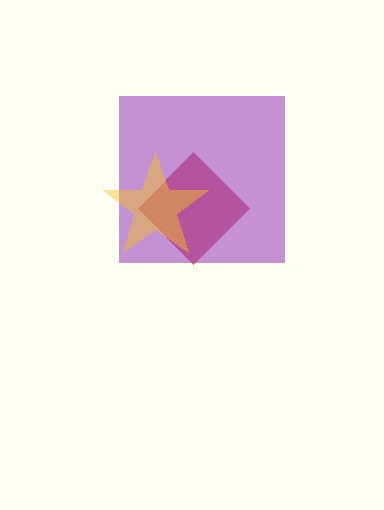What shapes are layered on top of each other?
The layered shapes are: a red diamond, a purple square, a yellow star.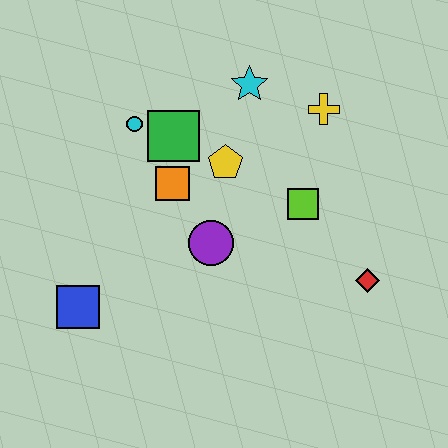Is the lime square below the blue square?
No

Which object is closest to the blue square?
The purple circle is closest to the blue square.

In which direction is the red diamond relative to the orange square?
The red diamond is to the right of the orange square.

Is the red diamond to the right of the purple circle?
Yes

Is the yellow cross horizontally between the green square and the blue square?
No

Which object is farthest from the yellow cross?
The blue square is farthest from the yellow cross.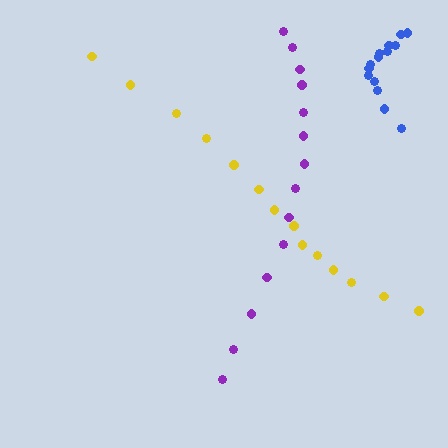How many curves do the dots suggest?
There are 3 distinct paths.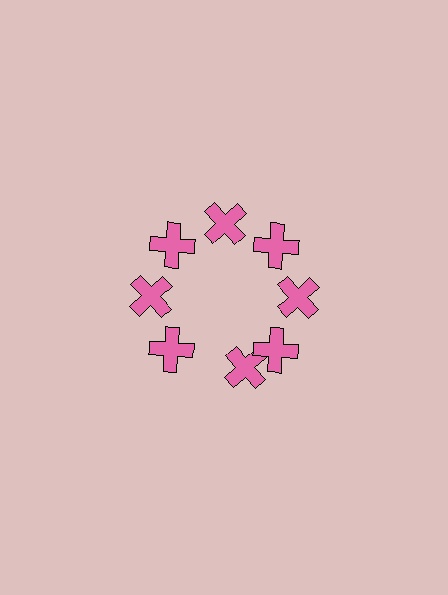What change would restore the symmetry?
The symmetry would be restored by rotating it back into even spacing with its neighbors so that all 8 crosses sit at equal angles and equal distance from the center.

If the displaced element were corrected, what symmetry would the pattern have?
It would have 8-fold rotational symmetry — the pattern would map onto itself every 45 degrees.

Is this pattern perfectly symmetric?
No. The 8 pink crosses are arranged in a ring, but one element near the 6 o'clock position is rotated out of alignment along the ring, breaking the 8-fold rotational symmetry.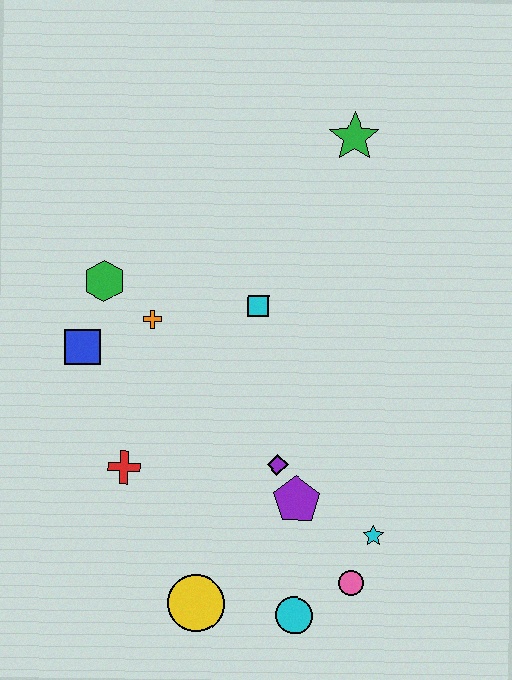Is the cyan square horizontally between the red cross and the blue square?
No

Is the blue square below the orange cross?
Yes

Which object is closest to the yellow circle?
The cyan circle is closest to the yellow circle.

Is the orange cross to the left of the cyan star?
Yes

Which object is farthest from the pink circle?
The green star is farthest from the pink circle.